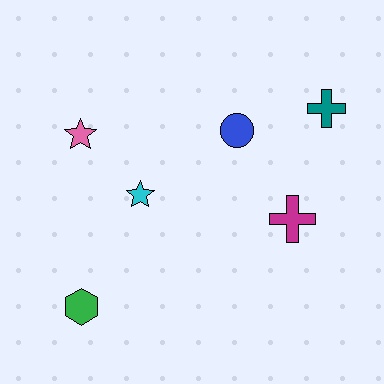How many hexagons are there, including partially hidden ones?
There is 1 hexagon.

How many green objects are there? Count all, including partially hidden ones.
There is 1 green object.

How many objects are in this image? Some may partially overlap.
There are 6 objects.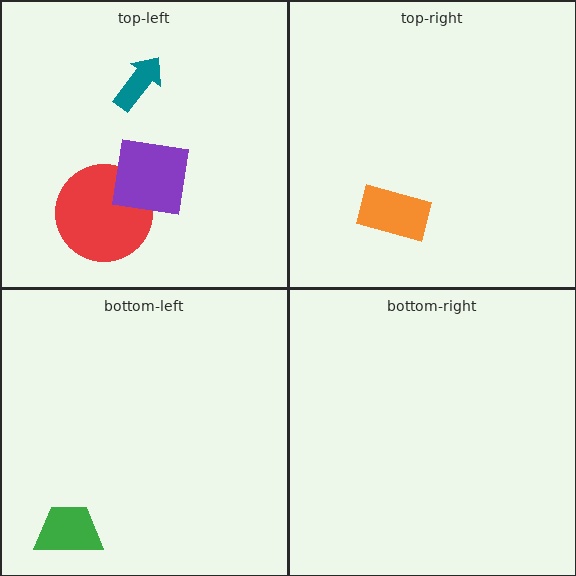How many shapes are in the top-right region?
1.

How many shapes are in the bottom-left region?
1.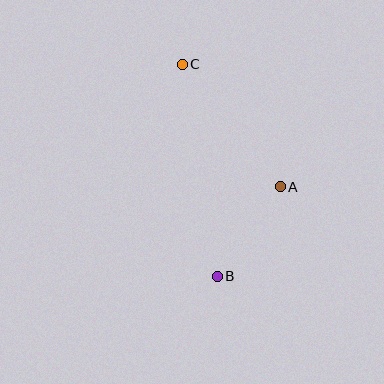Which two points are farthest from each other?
Points B and C are farthest from each other.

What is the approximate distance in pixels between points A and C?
The distance between A and C is approximately 157 pixels.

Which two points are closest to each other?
Points A and B are closest to each other.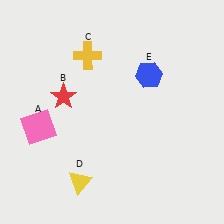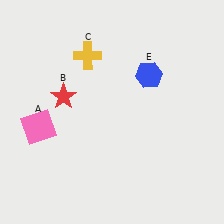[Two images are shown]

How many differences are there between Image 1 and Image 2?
There is 1 difference between the two images.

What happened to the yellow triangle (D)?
The yellow triangle (D) was removed in Image 2. It was in the bottom-left area of Image 1.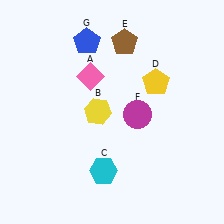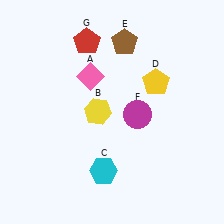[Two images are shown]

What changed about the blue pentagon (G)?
In Image 1, G is blue. In Image 2, it changed to red.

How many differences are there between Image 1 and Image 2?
There is 1 difference between the two images.